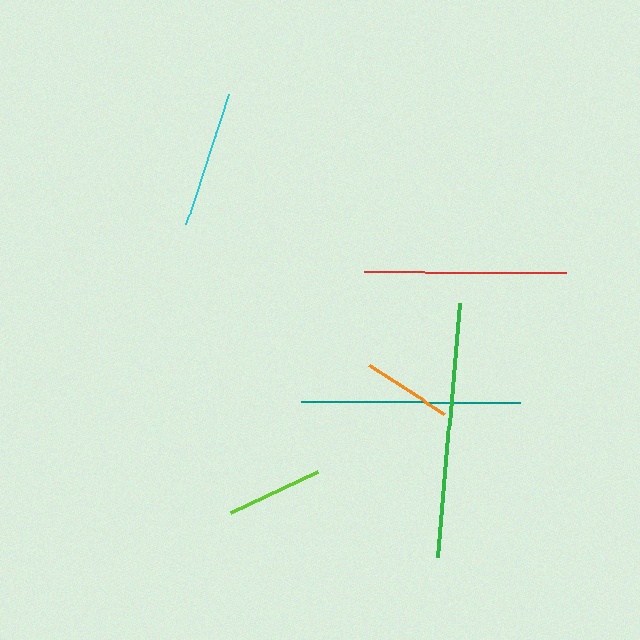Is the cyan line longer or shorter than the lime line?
The cyan line is longer than the lime line.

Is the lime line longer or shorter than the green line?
The green line is longer than the lime line.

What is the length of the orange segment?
The orange segment is approximately 89 pixels long.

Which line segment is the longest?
The green line is the longest at approximately 255 pixels.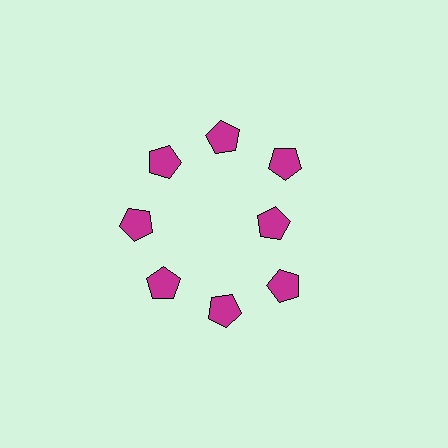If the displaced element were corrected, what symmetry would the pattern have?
It would have 8-fold rotational symmetry — the pattern would map onto itself every 45 degrees.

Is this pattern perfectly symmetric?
No. The 8 magenta pentagons are arranged in a ring, but one element near the 3 o'clock position is pulled inward toward the center, breaking the 8-fold rotational symmetry.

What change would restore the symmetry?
The symmetry would be restored by moving it outward, back onto the ring so that all 8 pentagons sit at equal angles and equal distance from the center.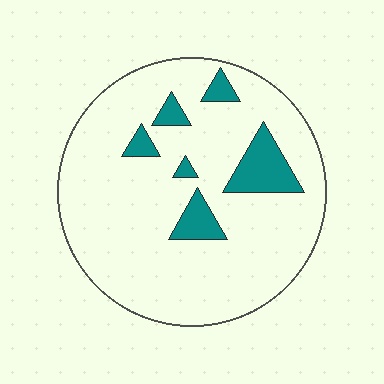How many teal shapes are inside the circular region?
6.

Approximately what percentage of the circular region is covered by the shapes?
Approximately 10%.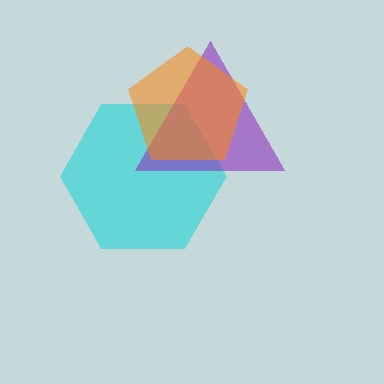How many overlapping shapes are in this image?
There are 3 overlapping shapes in the image.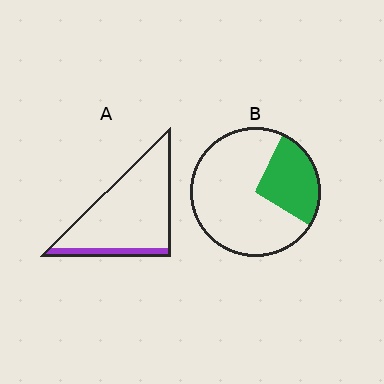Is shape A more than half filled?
No.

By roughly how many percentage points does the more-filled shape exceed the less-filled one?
By roughly 15 percentage points (B over A).